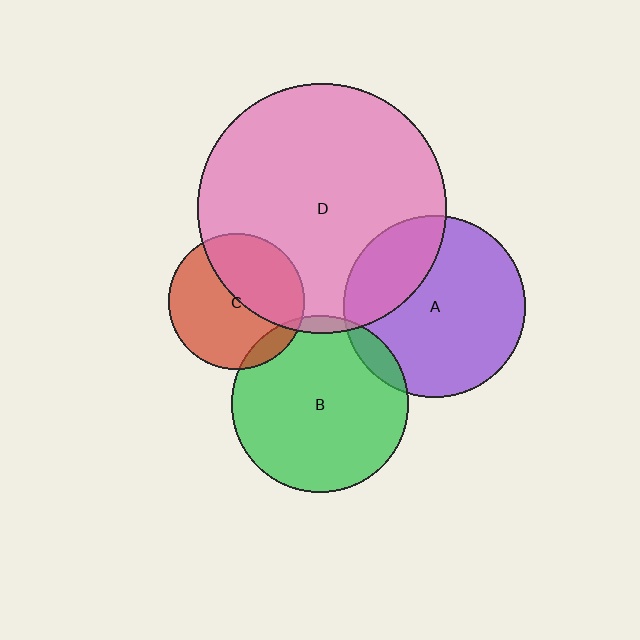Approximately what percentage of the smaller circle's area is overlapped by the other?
Approximately 10%.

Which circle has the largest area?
Circle D (pink).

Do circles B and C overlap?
Yes.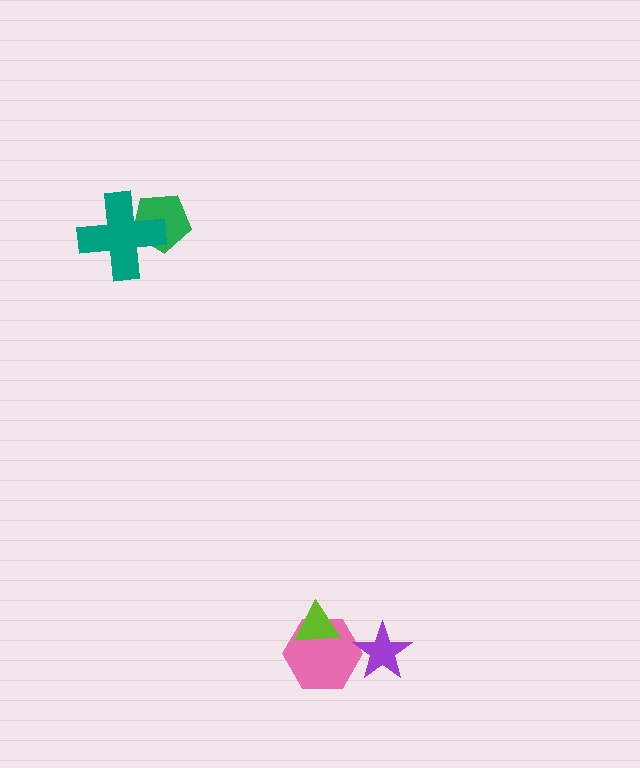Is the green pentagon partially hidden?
Yes, it is partially covered by another shape.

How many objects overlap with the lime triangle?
1 object overlaps with the lime triangle.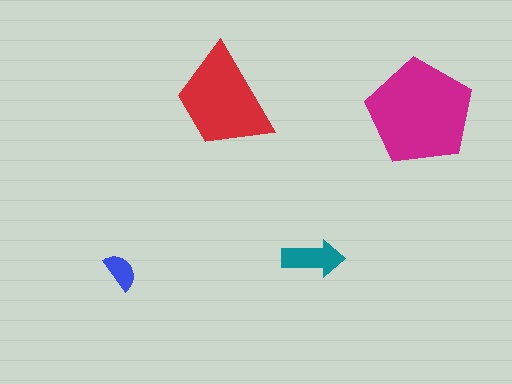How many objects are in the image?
There are 4 objects in the image.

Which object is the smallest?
The blue semicircle.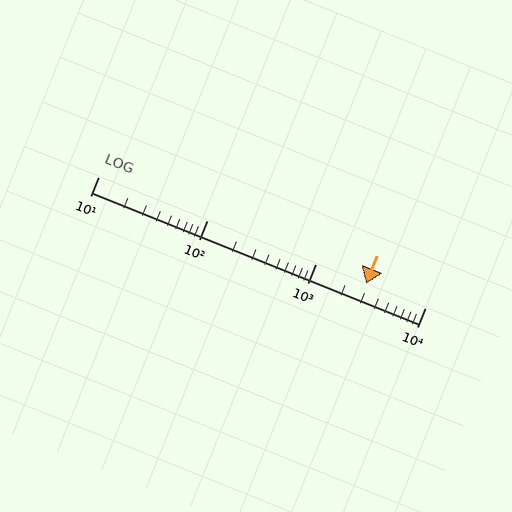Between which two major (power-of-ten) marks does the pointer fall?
The pointer is between 1000 and 10000.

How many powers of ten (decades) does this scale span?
The scale spans 3 decades, from 10 to 10000.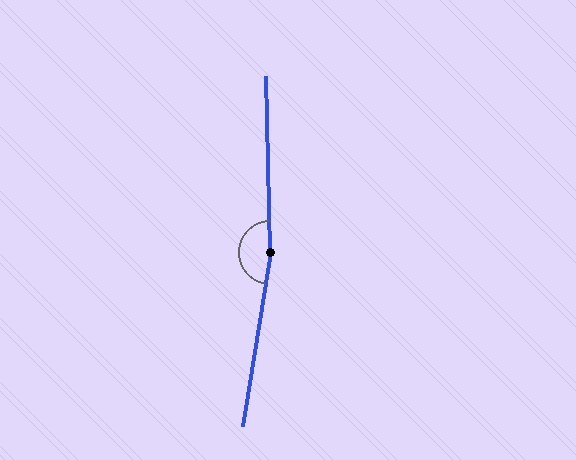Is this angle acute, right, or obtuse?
It is obtuse.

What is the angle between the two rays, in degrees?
Approximately 170 degrees.